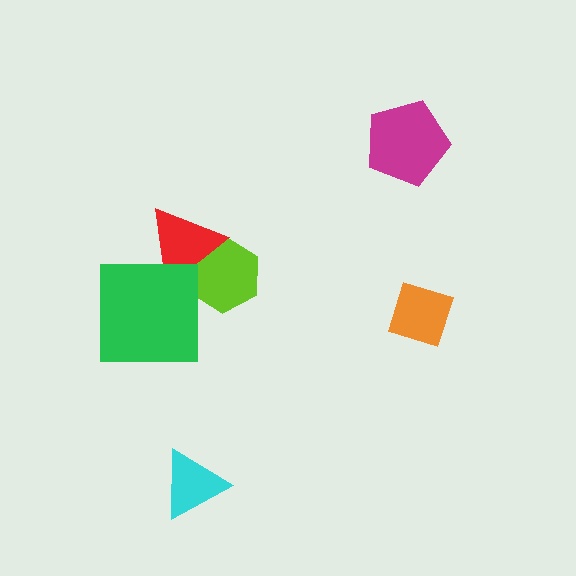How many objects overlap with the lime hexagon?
1 object overlaps with the lime hexagon.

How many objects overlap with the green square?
1 object overlaps with the green square.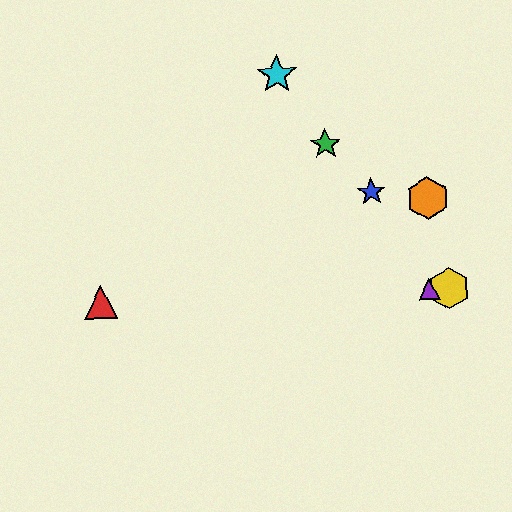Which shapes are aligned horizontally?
The red triangle, the yellow hexagon, the purple triangle are aligned horizontally.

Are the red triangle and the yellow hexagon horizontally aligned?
Yes, both are at y≈302.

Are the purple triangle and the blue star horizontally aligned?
No, the purple triangle is at y≈289 and the blue star is at y≈192.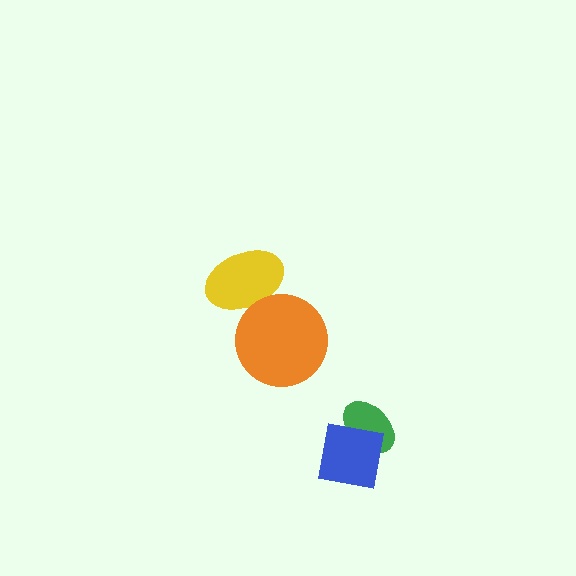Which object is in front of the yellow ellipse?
The orange circle is in front of the yellow ellipse.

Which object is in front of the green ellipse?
The blue square is in front of the green ellipse.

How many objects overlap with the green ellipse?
1 object overlaps with the green ellipse.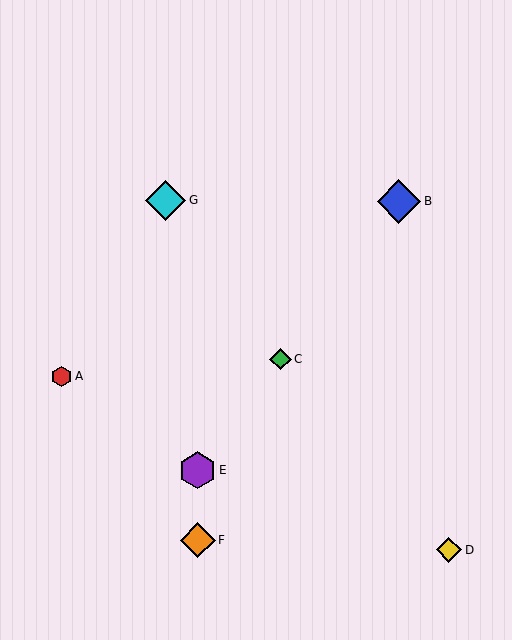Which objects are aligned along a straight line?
Objects B, C, E are aligned along a straight line.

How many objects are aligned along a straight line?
3 objects (B, C, E) are aligned along a straight line.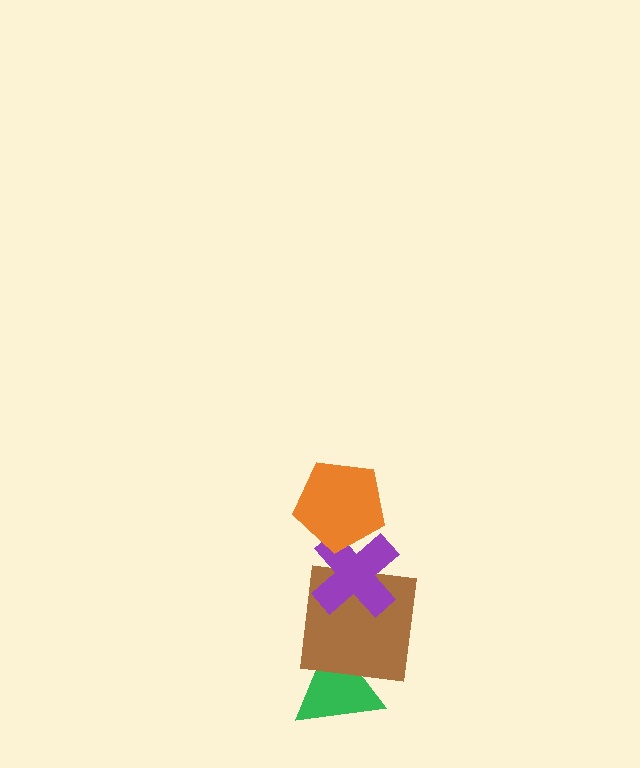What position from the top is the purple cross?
The purple cross is 2nd from the top.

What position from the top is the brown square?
The brown square is 3rd from the top.